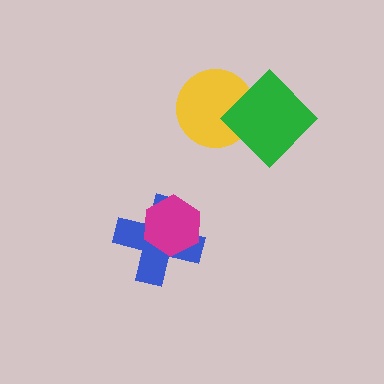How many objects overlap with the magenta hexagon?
1 object overlaps with the magenta hexagon.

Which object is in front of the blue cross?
The magenta hexagon is in front of the blue cross.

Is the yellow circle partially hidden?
Yes, it is partially covered by another shape.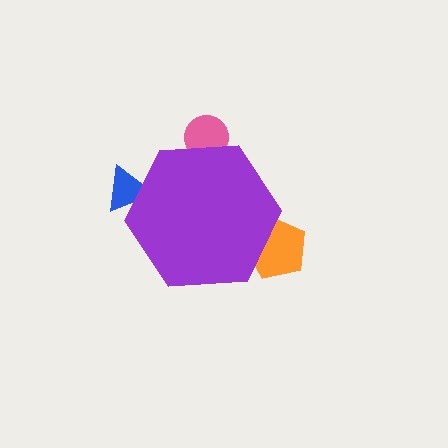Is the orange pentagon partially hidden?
Yes, the orange pentagon is partially hidden behind the purple hexagon.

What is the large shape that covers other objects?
A purple hexagon.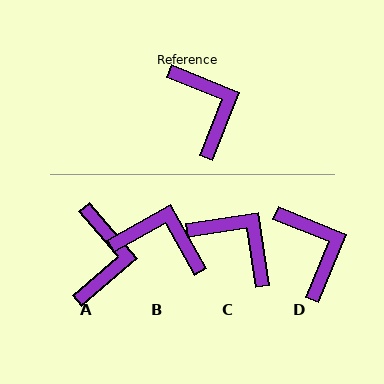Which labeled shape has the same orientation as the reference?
D.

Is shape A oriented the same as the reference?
No, it is off by about 27 degrees.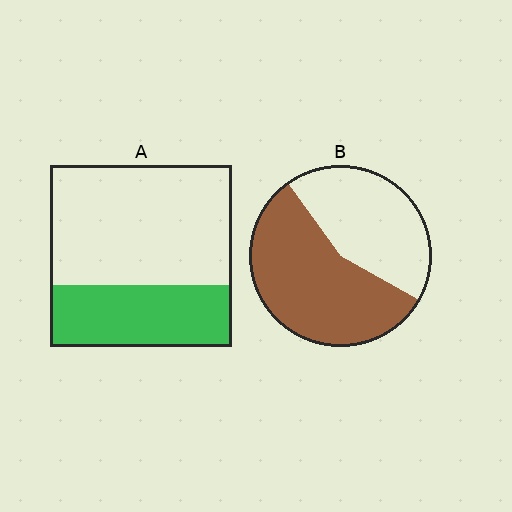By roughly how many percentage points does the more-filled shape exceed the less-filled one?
By roughly 25 percentage points (B over A).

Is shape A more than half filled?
No.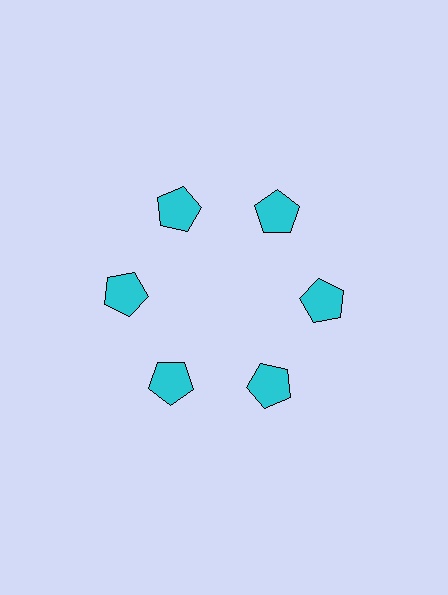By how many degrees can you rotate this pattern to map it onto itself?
The pattern maps onto itself every 60 degrees of rotation.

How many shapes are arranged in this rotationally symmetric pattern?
There are 6 shapes, arranged in 6 groups of 1.